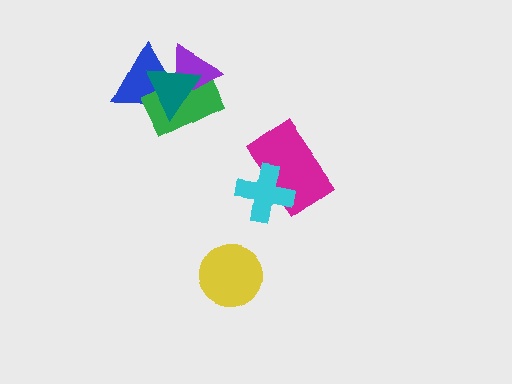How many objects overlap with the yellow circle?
0 objects overlap with the yellow circle.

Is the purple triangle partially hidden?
Yes, it is partially covered by another shape.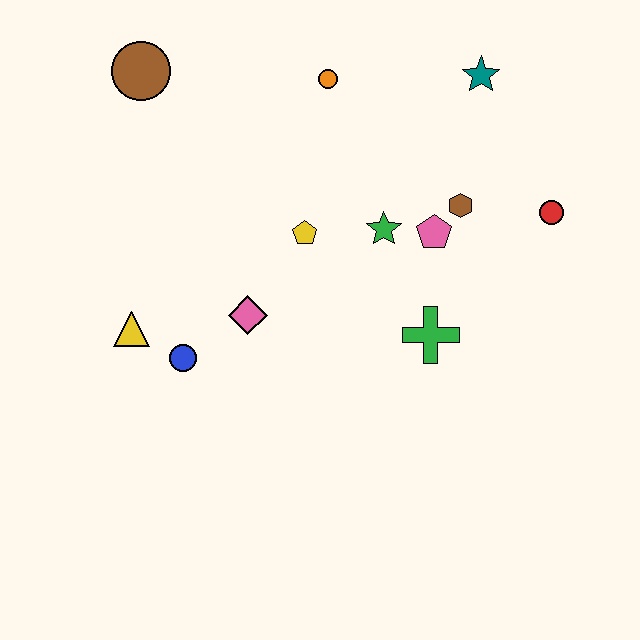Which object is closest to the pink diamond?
The blue circle is closest to the pink diamond.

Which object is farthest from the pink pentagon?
The brown circle is farthest from the pink pentagon.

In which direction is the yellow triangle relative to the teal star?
The yellow triangle is to the left of the teal star.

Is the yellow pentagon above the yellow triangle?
Yes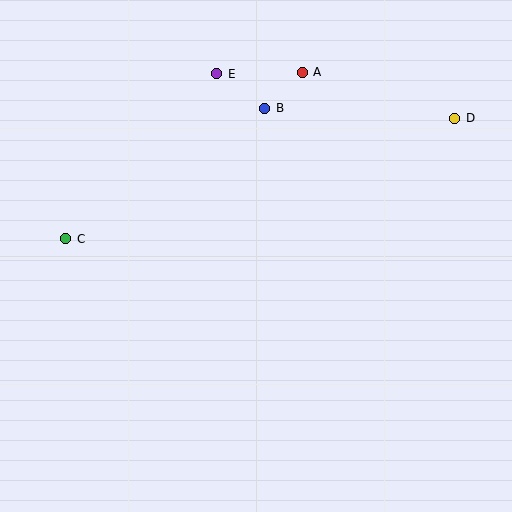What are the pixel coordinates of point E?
Point E is at (217, 74).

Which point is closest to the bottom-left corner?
Point C is closest to the bottom-left corner.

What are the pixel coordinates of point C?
Point C is at (66, 239).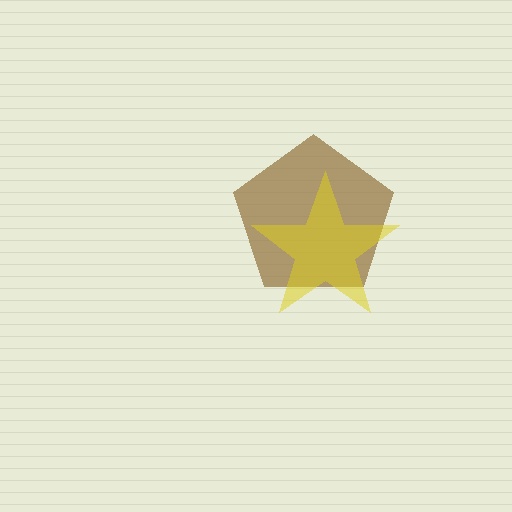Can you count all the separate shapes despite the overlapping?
Yes, there are 2 separate shapes.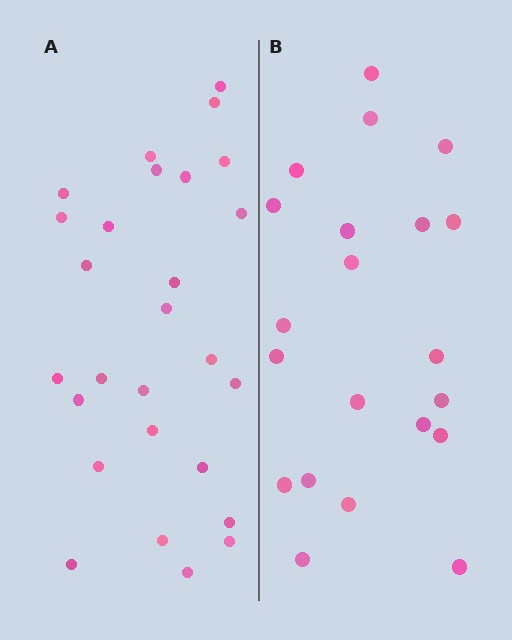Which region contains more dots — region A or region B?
Region A (the left region) has more dots.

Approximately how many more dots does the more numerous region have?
Region A has about 6 more dots than region B.